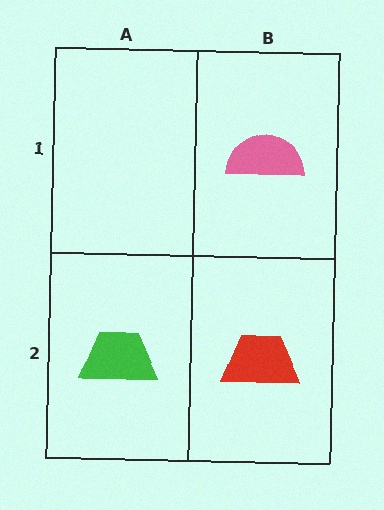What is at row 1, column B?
A pink semicircle.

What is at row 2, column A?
A green trapezoid.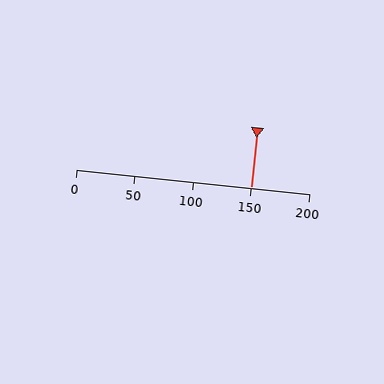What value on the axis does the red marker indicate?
The marker indicates approximately 150.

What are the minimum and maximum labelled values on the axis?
The axis runs from 0 to 200.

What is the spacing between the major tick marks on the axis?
The major ticks are spaced 50 apart.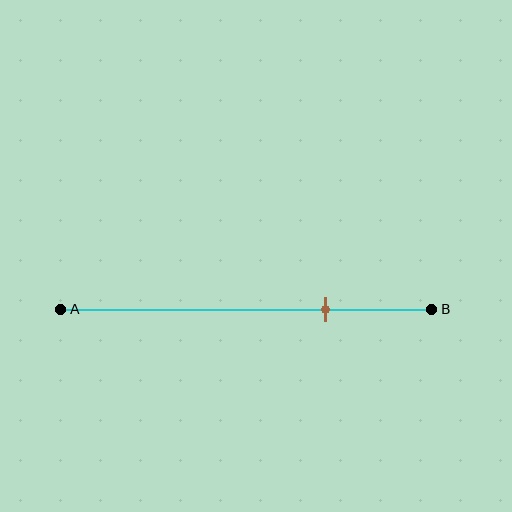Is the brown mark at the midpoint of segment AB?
No, the mark is at about 70% from A, not at the 50% midpoint.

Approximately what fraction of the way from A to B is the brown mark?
The brown mark is approximately 70% of the way from A to B.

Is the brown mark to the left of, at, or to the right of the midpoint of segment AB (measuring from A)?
The brown mark is to the right of the midpoint of segment AB.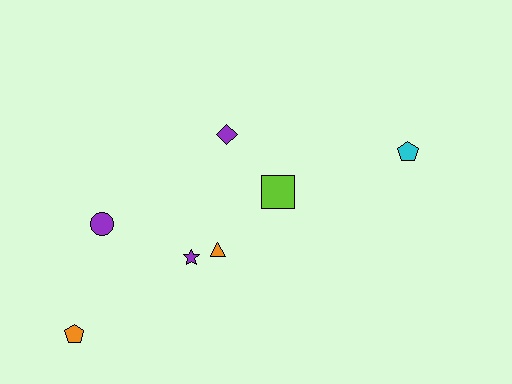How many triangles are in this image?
There is 1 triangle.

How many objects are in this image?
There are 7 objects.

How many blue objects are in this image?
There are no blue objects.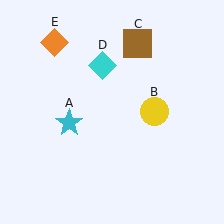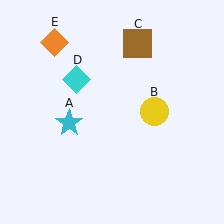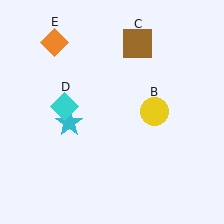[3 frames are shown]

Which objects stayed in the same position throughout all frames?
Cyan star (object A) and yellow circle (object B) and brown square (object C) and orange diamond (object E) remained stationary.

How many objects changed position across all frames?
1 object changed position: cyan diamond (object D).